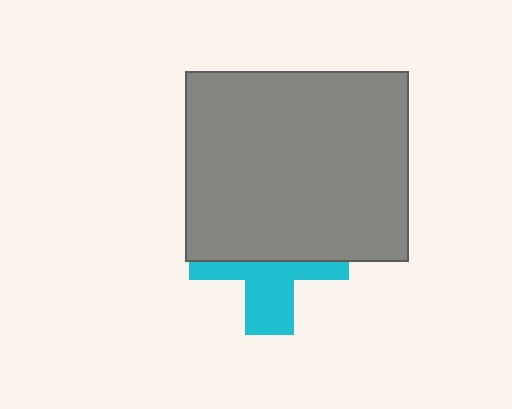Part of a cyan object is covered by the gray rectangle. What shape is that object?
It is a cross.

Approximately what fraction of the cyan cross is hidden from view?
Roughly 57% of the cyan cross is hidden behind the gray rectangle.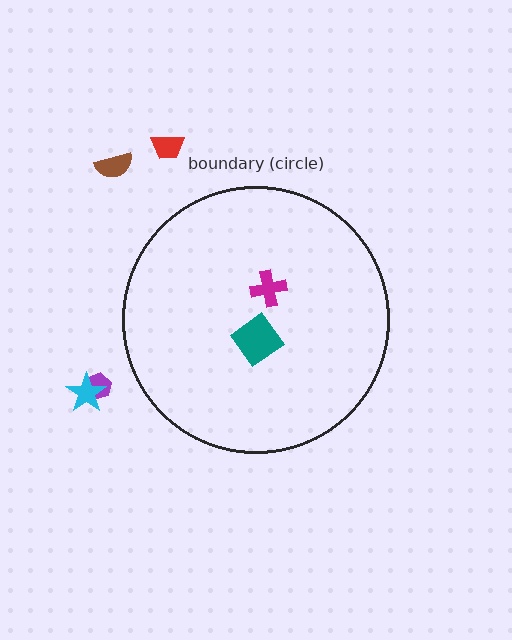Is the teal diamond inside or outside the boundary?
Inside.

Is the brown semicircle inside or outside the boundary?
Outside.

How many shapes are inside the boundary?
2 inside, 4 outside.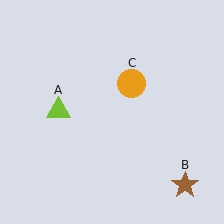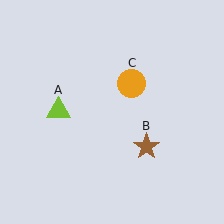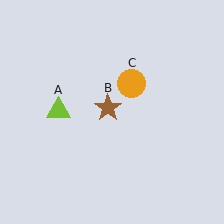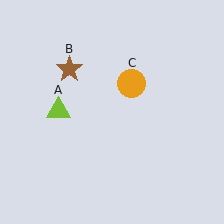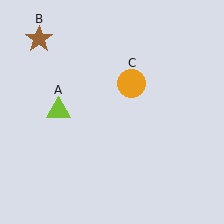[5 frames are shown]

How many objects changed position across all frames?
1 object changed position: brown star (object B).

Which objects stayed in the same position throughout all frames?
Lime triangle (object A) and orange circle (object C) remained stationary.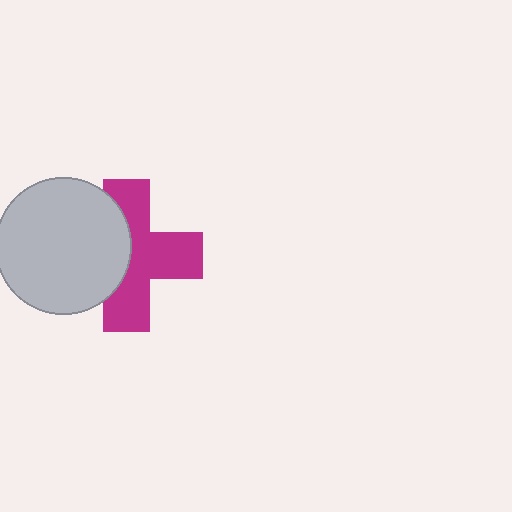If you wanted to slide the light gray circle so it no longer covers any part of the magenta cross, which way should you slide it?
Slide it left — that is the most direct way to separate the two shapes.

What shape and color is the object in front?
The object in front is a light gray circle.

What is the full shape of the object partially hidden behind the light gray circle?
The partially hidden object is a magenta cross.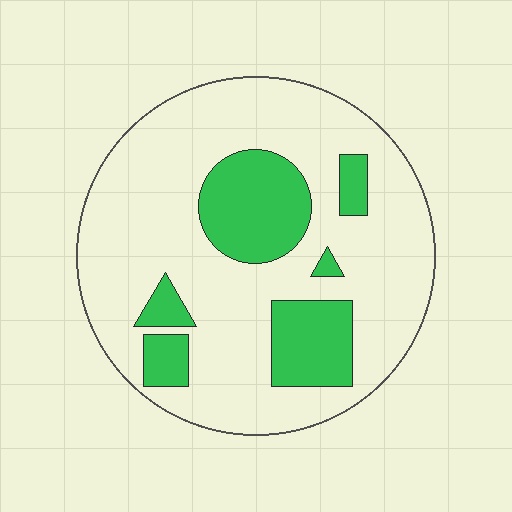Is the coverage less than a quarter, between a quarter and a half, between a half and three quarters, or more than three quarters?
Less than a quarter.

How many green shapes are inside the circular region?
6.